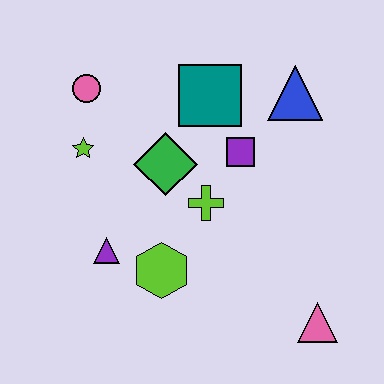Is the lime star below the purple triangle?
No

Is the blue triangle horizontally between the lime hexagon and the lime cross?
No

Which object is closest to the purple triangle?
The lime hexagon is closest to the purple triangle.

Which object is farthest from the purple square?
The pink triangle is farthest from the purple square.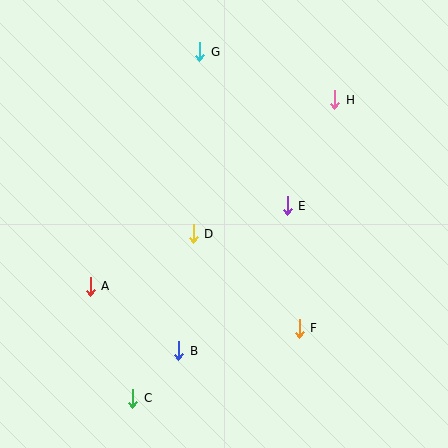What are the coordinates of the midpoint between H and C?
The midpoint between H and C is at (234, 249).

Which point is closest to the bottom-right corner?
Point F is closest to the bottom-right corner.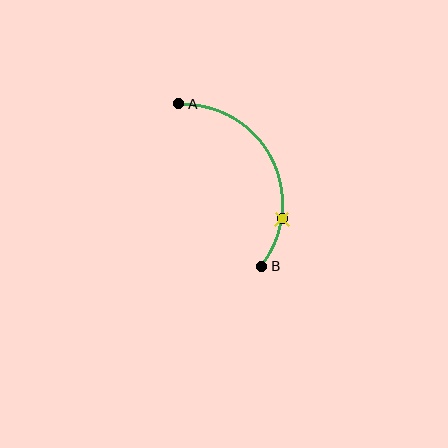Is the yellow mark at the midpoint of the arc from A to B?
No. The yellow mark lies on the arc but is closer to endpoint B. The arc midpoint would be at the point on the curve equidistant along the arc from both A and B.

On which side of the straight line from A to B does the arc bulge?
The arc bulges to the right of the straight line connecting A and B.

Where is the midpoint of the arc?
The arc midpoint is the point on the curve farthest from the straight line joining A and B. It sits to the right of that line.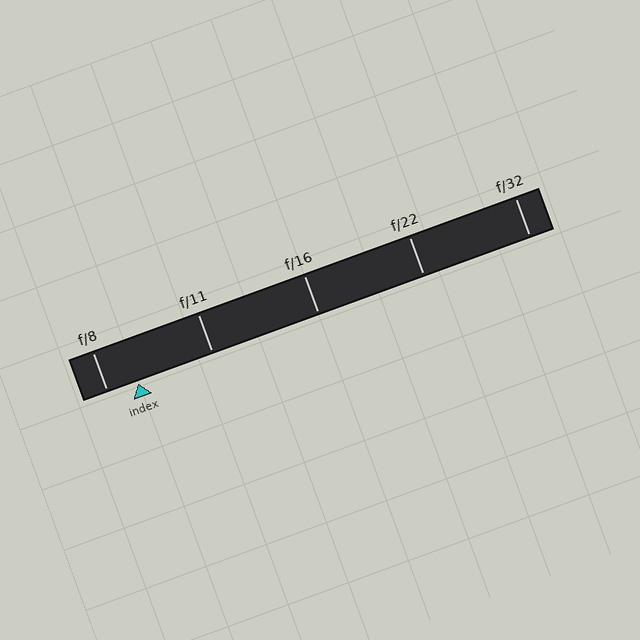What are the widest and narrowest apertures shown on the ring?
The widest aperture shown is f/8 and the narrowest is f/32.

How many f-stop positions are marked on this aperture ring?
There are 5 f-stop positions marked.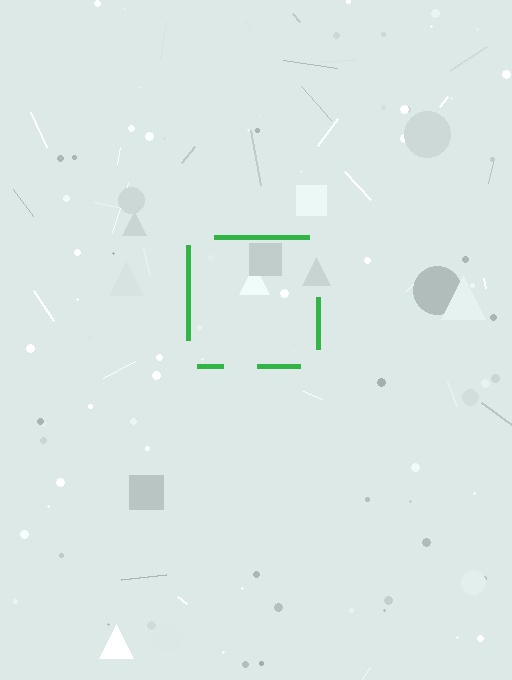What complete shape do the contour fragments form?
The contour fragments form a square.